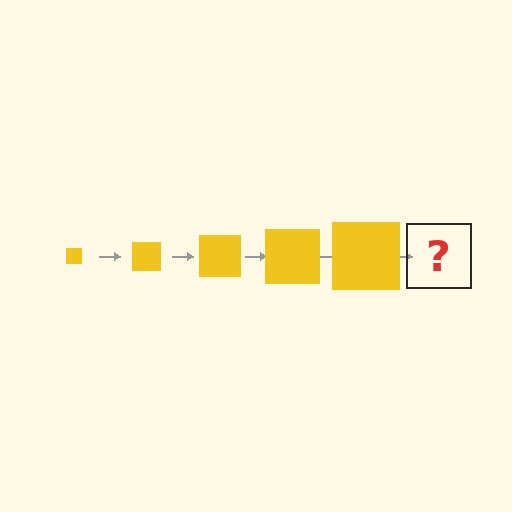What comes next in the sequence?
The next element should be a yellow square, larger than the previous one.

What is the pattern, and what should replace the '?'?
The pattern is that the square gets progressively larger each step. The '?' should be a yellow square, larger than the previous one.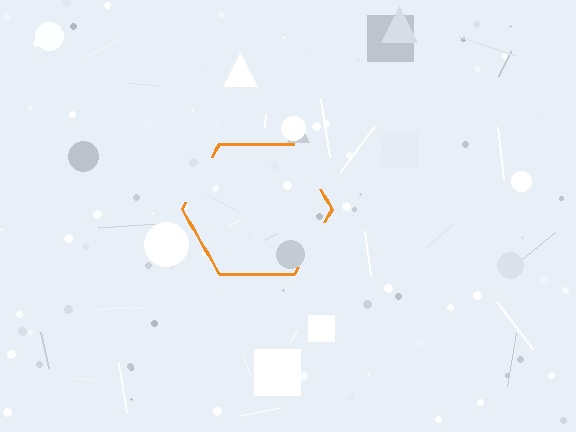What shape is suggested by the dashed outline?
The dashed outline suggests a hexagon.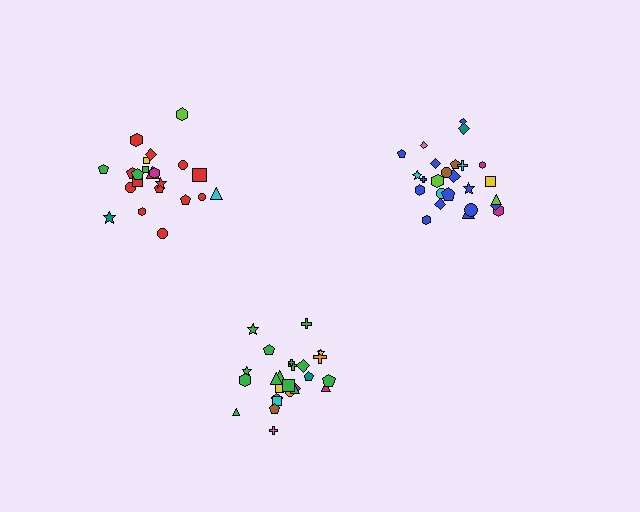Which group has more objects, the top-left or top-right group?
The top-right group.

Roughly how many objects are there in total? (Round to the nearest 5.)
Roughly 70 objects in total.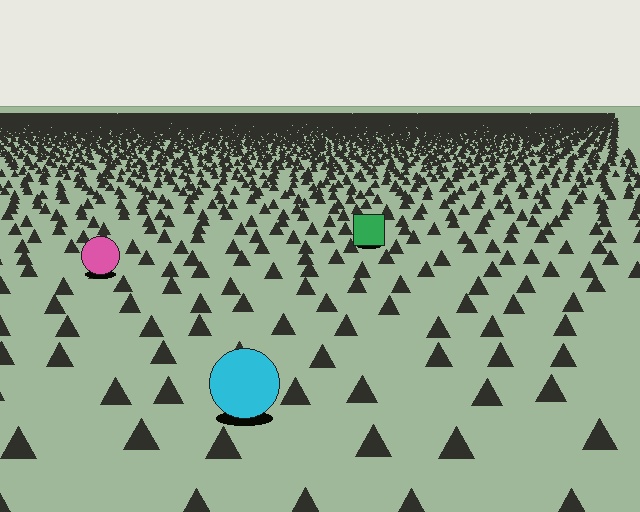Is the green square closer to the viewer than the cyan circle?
No. The cyan circle is closer — you can tell from the texture gradient: the ground texture is coarser near it.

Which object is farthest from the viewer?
The green square is farthest from the viewer. It appears smaller and the ground texture around it is denser.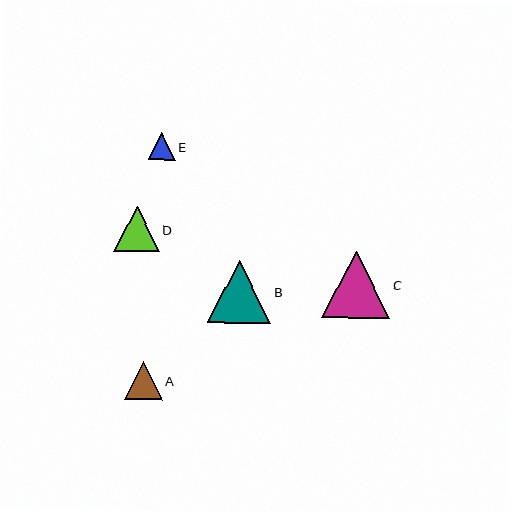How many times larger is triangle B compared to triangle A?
Triangle B is approximately 1.7 times the size of triangle A.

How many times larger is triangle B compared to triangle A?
Triangle B is approximately 1.7 times the size of triangle A.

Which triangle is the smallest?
Triangle E is the smallest with a size of approximately 26 pixels.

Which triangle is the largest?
Triangle C is the largest with a size of approximately 68 pixels.